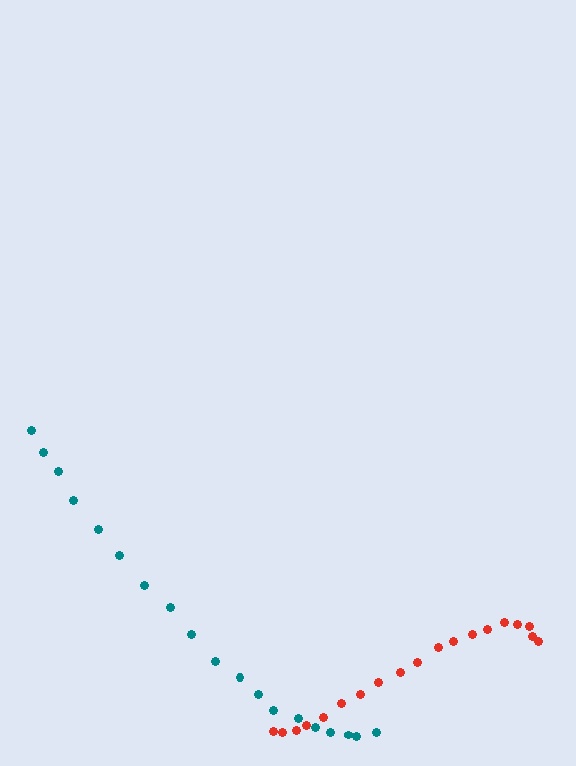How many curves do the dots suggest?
There are 2 distinct paths.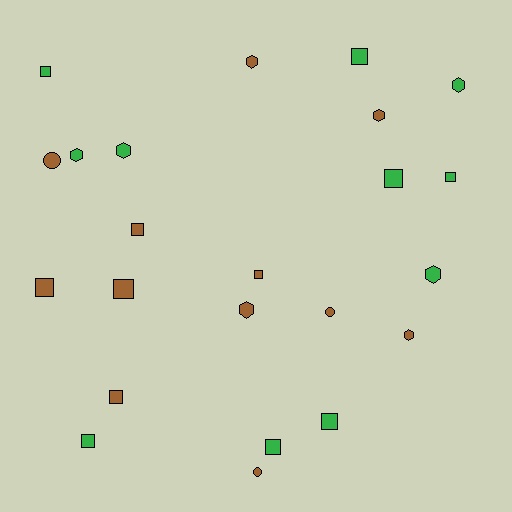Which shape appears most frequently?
Square, with 12 objects.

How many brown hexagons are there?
There are 4 brown hexagons.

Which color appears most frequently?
Brown, with 12 objects.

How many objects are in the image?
There are 23 objects.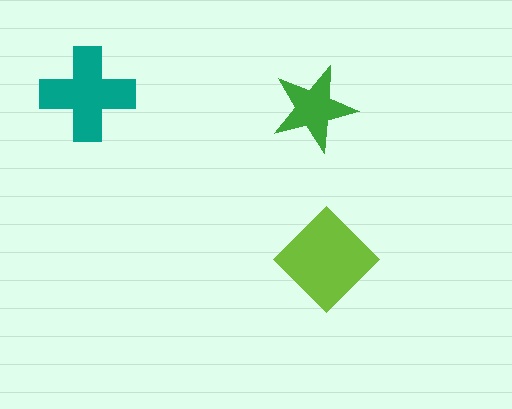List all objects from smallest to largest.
The green star, the teal cross, the lime diamond.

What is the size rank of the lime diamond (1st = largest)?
1st.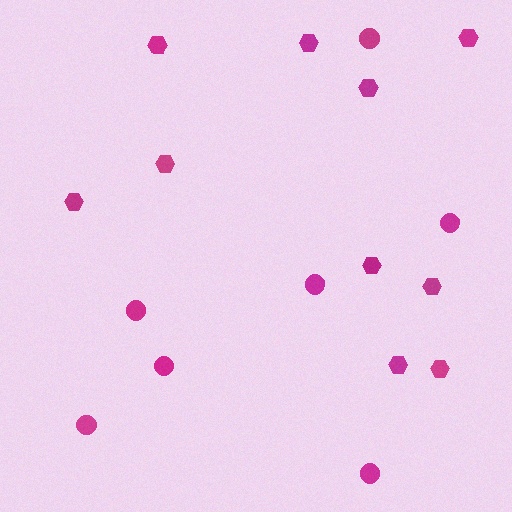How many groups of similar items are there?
There are 2 groups: one group of circles (7) and one group of hexagons (10).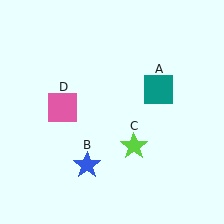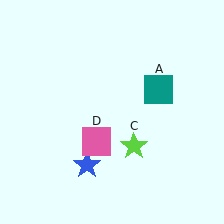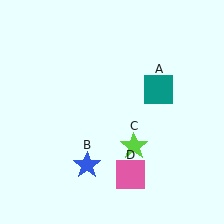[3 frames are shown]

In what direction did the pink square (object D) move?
The pink square (object D) moved down and to the right.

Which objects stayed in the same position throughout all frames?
Teal square (object A) and blue star (object B) and lime star (object C) remained stationary.